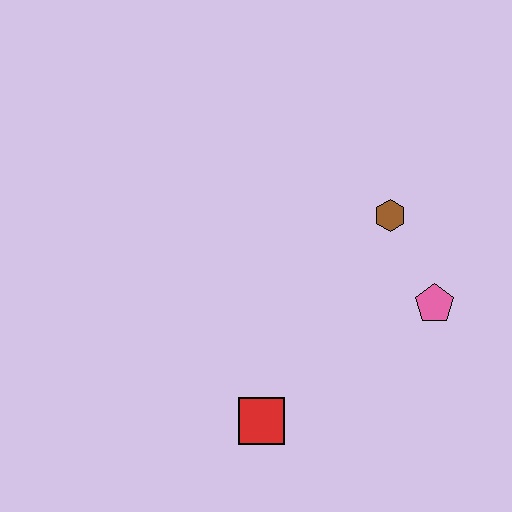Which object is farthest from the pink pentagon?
The red square is farthest from the pink pentagon.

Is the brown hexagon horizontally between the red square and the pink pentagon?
Yes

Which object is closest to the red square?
The pink pentagon is closest to the red square.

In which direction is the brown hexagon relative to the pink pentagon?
The brown hexagon is above the pink pentagon.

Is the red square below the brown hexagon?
Yes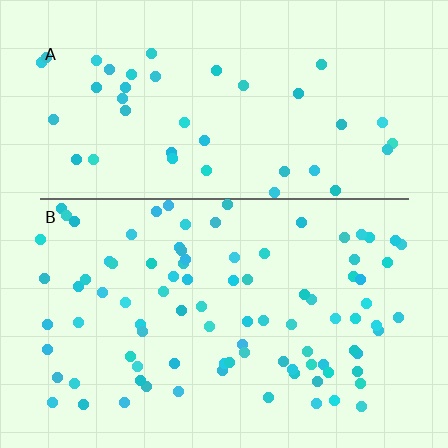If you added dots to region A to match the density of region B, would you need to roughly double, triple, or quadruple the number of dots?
Approximately double.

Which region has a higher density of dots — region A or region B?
B (the bottom).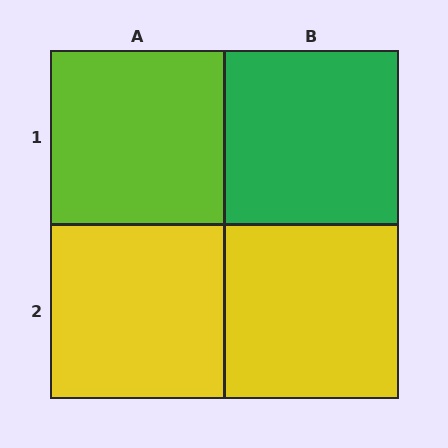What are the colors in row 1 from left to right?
Lime, green.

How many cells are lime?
1 cell is lime.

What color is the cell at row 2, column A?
Yellow.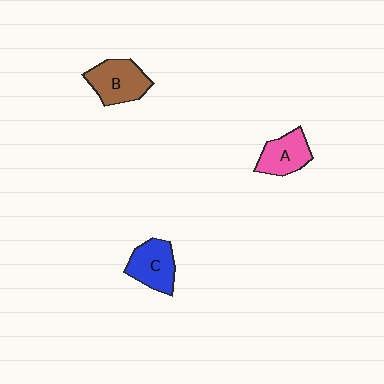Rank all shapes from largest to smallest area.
From largest to smallest: B (brown), C (blue), A (pink).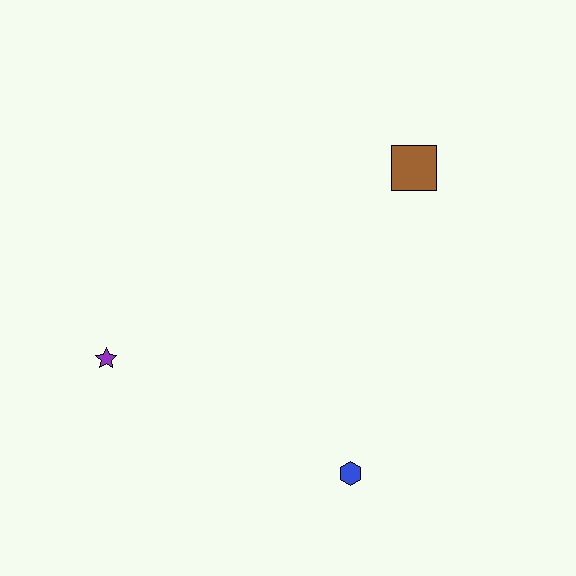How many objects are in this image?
There are 3 objects.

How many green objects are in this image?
There are no green objects.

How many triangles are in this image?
There are no triangles.